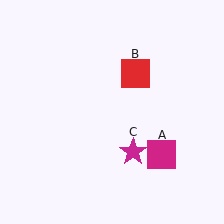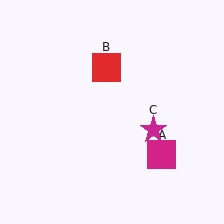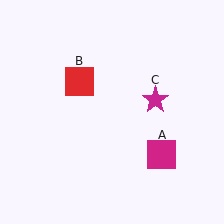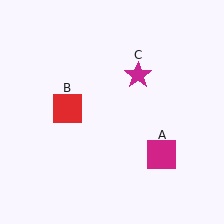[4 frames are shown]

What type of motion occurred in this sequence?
The red square (object B), magenta star (object C) rotated counterclockwise around the center of the scene.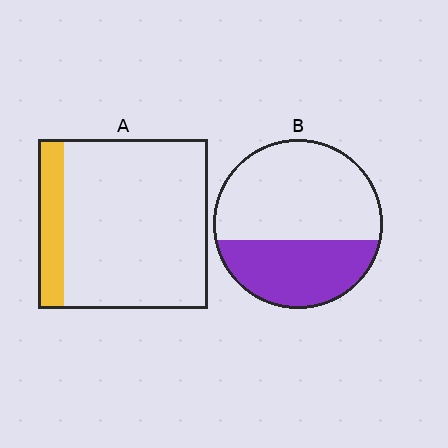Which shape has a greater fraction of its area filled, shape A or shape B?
Shape B.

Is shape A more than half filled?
No.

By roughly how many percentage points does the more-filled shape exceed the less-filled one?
By roughly 25 percentage points (B over A).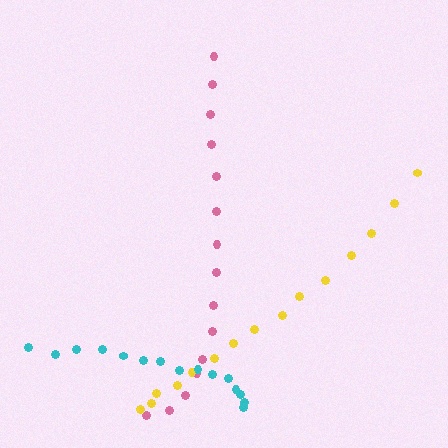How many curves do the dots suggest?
There are 3 distinct paths.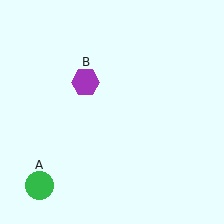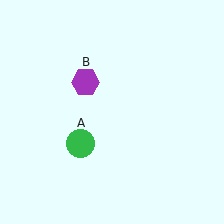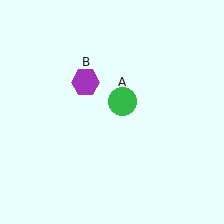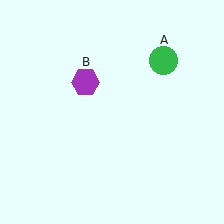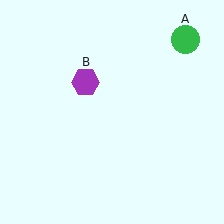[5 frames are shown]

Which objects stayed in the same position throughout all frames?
Purple hexagon (object B) remained stationary.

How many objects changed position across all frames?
1 object changed position: green circle (object A).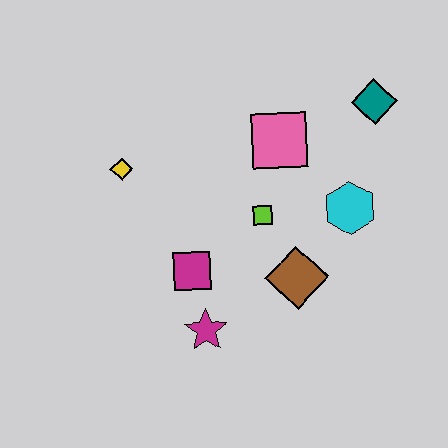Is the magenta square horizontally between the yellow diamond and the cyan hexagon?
Yes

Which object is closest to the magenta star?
The magenta square is closest to the magenta star.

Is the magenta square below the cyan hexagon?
Yes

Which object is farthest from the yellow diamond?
The teal diamond is farthest from the yellow diamond.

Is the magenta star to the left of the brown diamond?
Yes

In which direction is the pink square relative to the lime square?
The pink square is above the lime square.